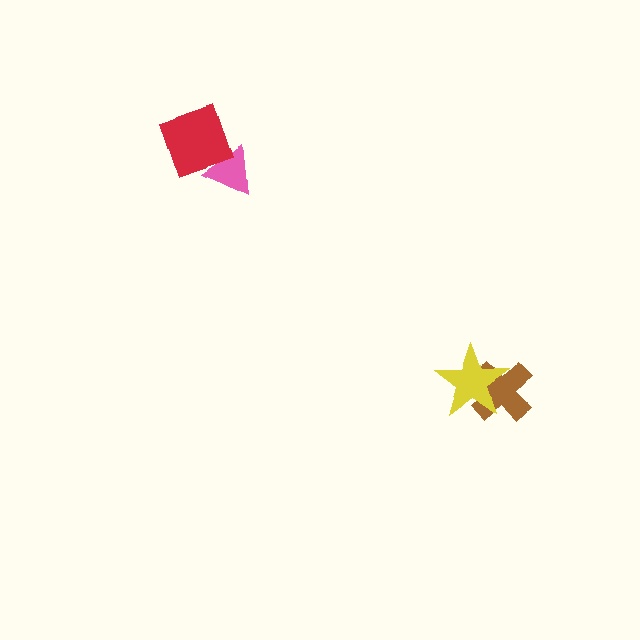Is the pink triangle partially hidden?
Yes, it is partially covered by another shape.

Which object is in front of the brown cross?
The yellow star is in front of the brown cross.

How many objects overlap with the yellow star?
1 object overlaps with the yellow star.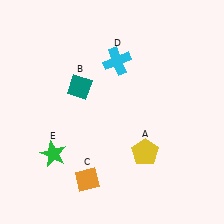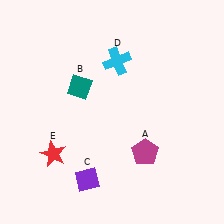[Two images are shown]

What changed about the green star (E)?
In Image 1, E is green. In Image 2, it changed to red.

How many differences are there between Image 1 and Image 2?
There are 3 differences between the two images.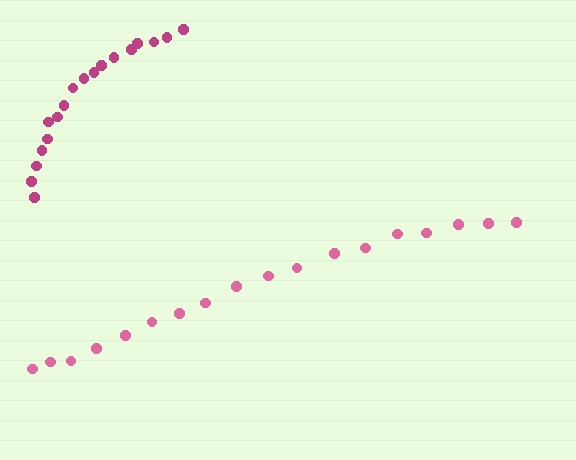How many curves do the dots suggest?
There are 2 distinct paths.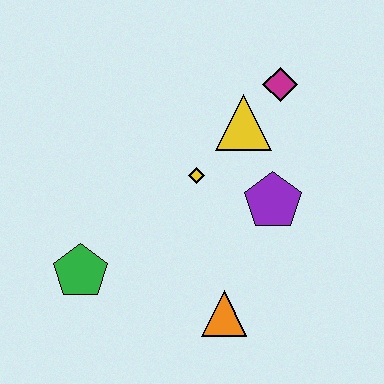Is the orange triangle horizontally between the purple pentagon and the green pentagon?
Yes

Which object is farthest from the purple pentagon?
The green pentagon is farthest from the purple pentagon.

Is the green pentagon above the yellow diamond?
No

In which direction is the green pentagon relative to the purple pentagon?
The green pentagon is to the left of the purple pentagon.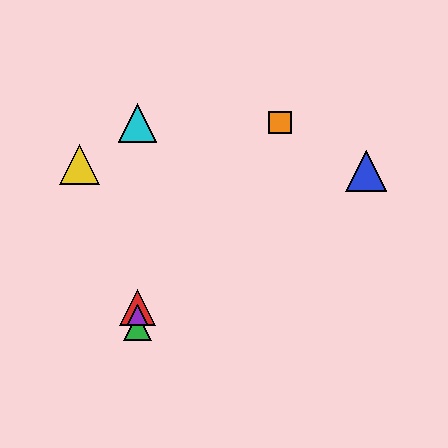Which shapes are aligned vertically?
The red triangle, the green triangle, the purple triangle, the cyan triangle are aligned vertically.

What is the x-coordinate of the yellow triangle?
The yellow triangle is at x≈79.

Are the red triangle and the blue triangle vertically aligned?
No, the red triangle is at x≈138 and the blue triangle is at x≈366.